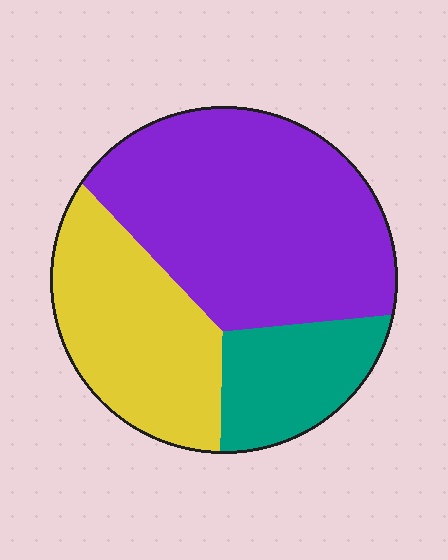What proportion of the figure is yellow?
Yellow takes up about one third (1/3) of the figure.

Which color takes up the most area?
Purple, at roughly 50%.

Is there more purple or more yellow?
Purple.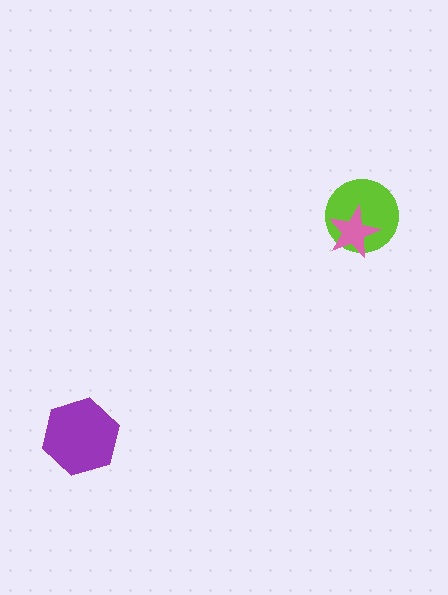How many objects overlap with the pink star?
1 object overlaps with the pink star.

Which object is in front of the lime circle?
The pink star is in front of the lime circle.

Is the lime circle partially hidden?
Yes, it is partially covered by another shape.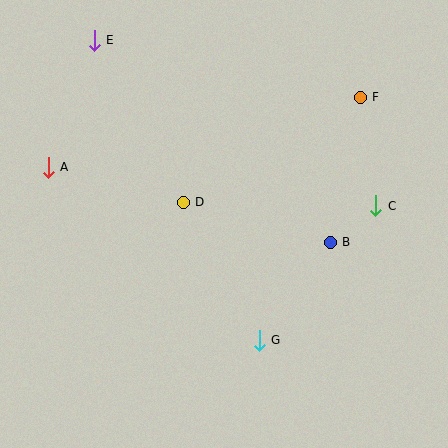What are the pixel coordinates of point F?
Point F is at (360, 97).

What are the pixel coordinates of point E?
Point E is at (94, 40).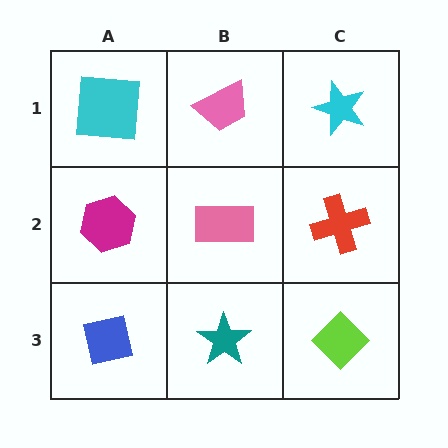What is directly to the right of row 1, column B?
A cyan star.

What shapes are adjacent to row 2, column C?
A cyan star (row 1, column C), a lime diamond (row 3, column C), a pink rectangle (row 2, column B).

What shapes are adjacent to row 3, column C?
A red cross (row 2, column C), a teal star (row 3, column B).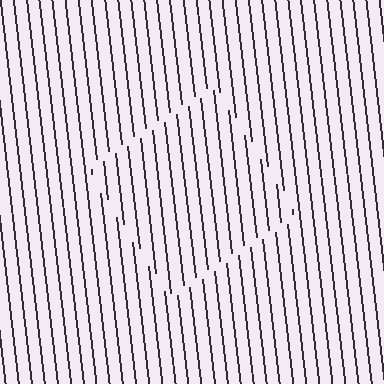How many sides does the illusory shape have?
4 sides — the line-ends trace a square.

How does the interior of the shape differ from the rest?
The interior of the shape contains the same grating, shifted by half a period — the contour is defined by the phase discontinuity where line-ends from the inner and outer gratings abut.